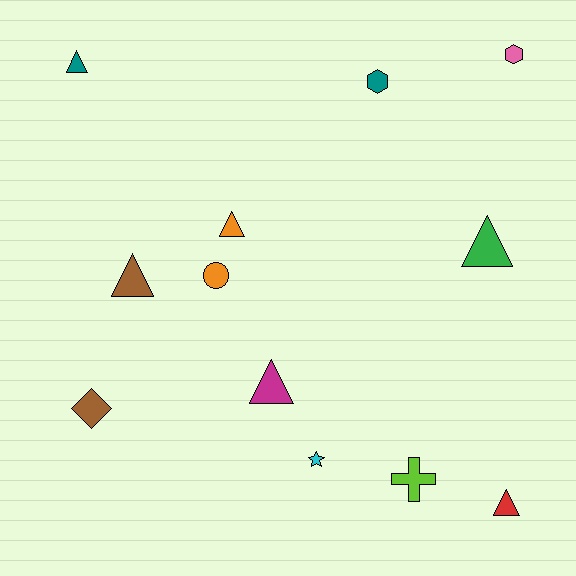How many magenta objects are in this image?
There is 1 magenta object.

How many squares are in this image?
There are no squares.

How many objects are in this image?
There are 12 objects.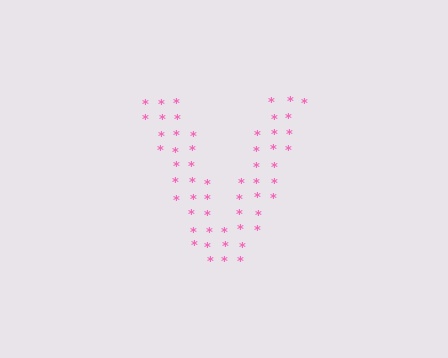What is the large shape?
The large shape is the letter V.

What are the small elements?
The small elements are asterisks.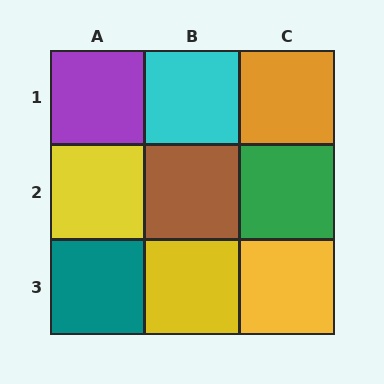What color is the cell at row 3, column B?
Yellow.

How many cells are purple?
1 cell is purple.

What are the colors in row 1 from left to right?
Purple, cyan, orange.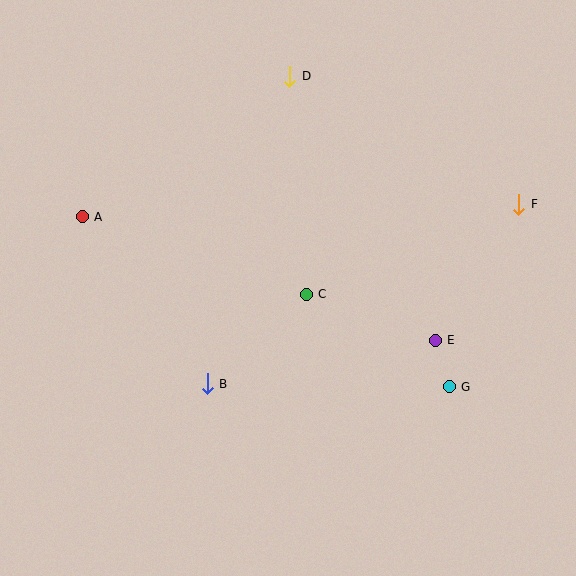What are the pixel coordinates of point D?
Point D is at (290, 76).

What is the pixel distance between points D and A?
The distance between D and A is 251 pixels.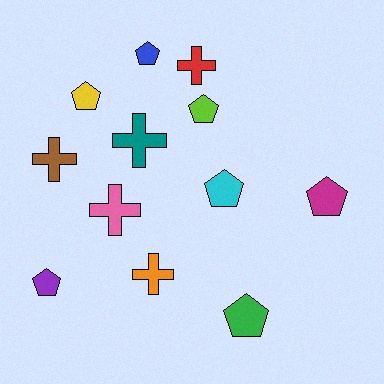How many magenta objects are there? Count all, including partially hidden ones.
There is 1 magenta object.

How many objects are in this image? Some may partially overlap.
There are 12 objects.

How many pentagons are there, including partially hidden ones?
There are 7 pentagons.